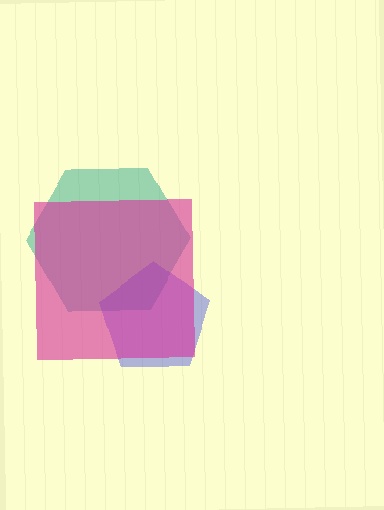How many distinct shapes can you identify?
There are 3 distinct shapes: a teal hexagon, a blue pentagon, a magenta square.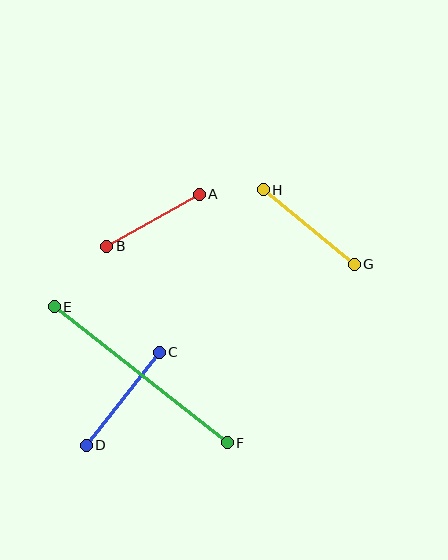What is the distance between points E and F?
The distance is approximately 220 pixels.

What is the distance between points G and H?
The distance is approximately 118 pixels.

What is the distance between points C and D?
The distance is approximately 118 pixels.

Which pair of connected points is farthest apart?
Points E and F are farthest apart.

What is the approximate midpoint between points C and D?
The midpoint is at approximately (123, 399) pixels.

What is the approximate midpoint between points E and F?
The midpoint is at approximately (141, 375) pixels.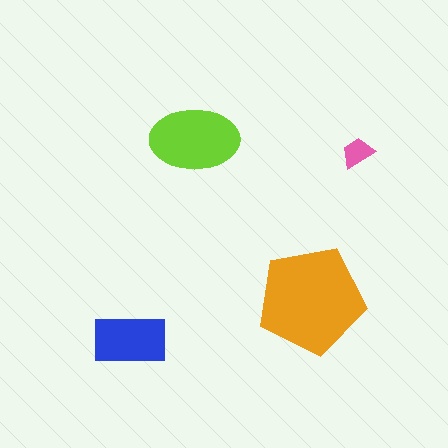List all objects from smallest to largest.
The pink trapezoid, the blue rectangle, the lime ellipse, the orange pentagon.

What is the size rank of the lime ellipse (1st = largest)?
2nd.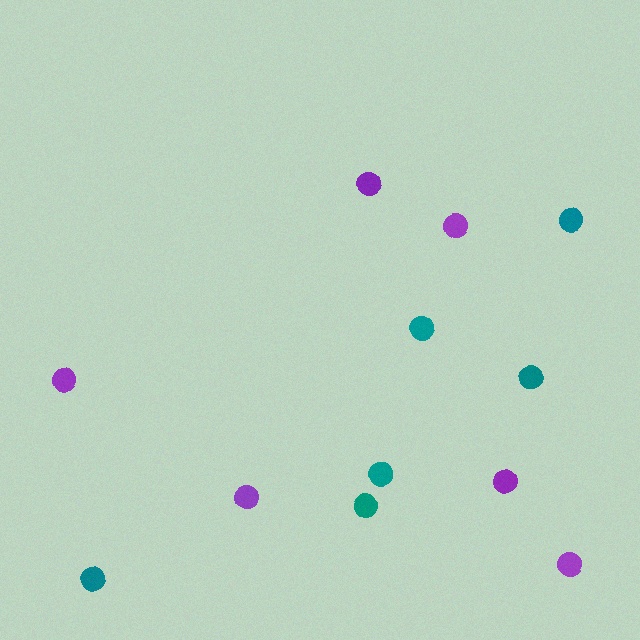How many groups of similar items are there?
There are 2 groups: one group of teal circles (6) and one group of purple circles (6).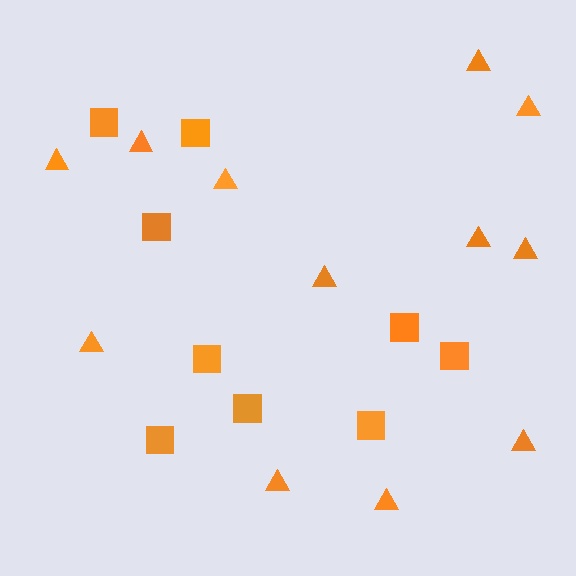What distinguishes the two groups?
There are 2 groups: one group of squares (9) and one group of triangles (12).